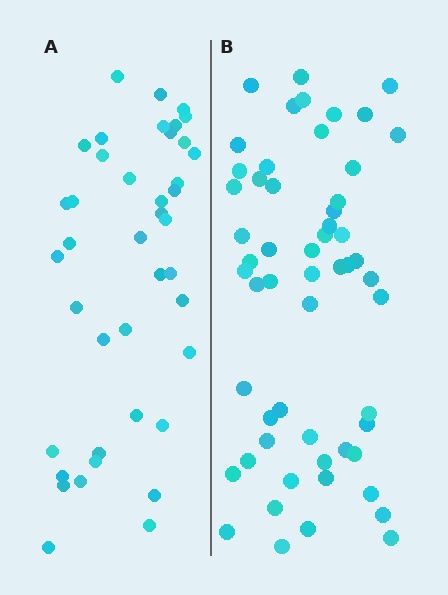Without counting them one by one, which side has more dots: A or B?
Region B (the right region) has more dots.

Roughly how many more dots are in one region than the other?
Region B has approximately 15 more dots than region A.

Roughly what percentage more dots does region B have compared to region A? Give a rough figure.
About 35% more.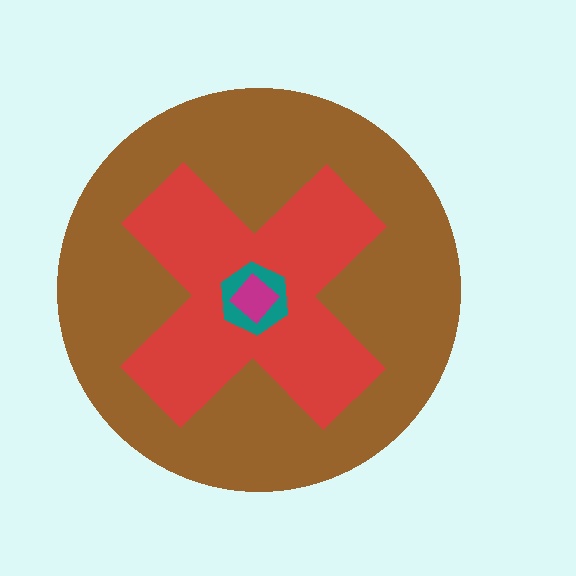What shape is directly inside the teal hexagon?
The magenta diamond.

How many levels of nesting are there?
4.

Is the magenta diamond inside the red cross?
Yes.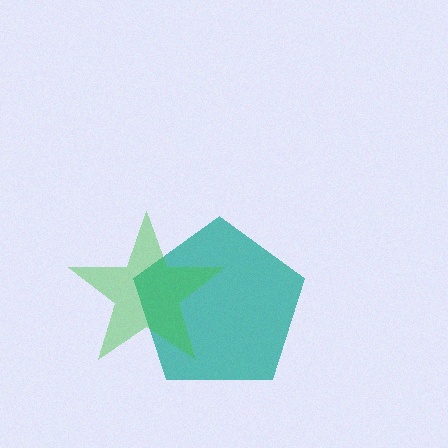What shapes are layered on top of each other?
The layered shapes are: a teal pentagon, a green star.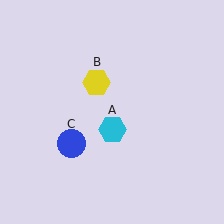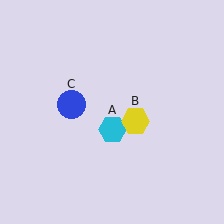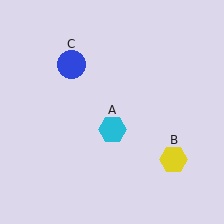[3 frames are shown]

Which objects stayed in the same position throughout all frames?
Cyan hexagon (object A) remained stationary.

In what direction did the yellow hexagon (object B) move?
The yellow hexagon (object B) moved down and to the right.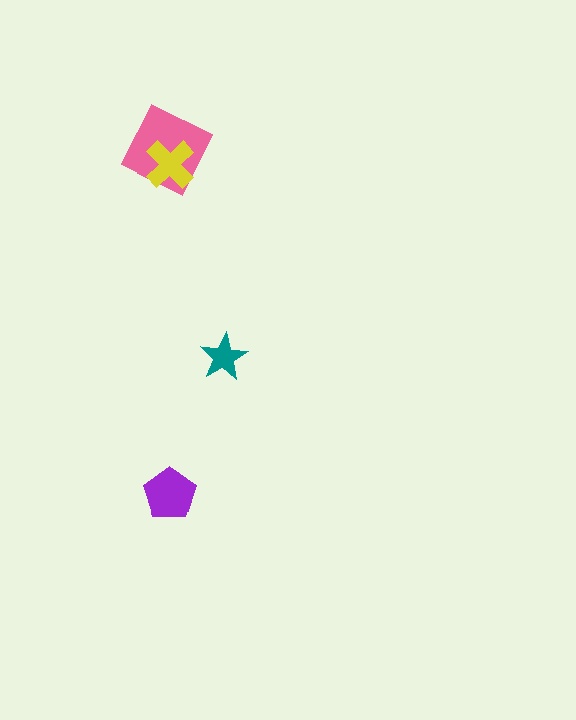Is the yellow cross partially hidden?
No, no other shape covers it.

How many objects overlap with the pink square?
1 object overlaps with the pink square.